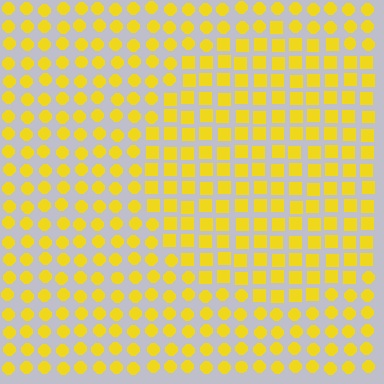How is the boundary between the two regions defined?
The boundary is defined by a change in element shape: squares inside vs. circles outside. All elements share the same color and spacing.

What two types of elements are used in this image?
The image uses squares inside the circle region and circles outside it.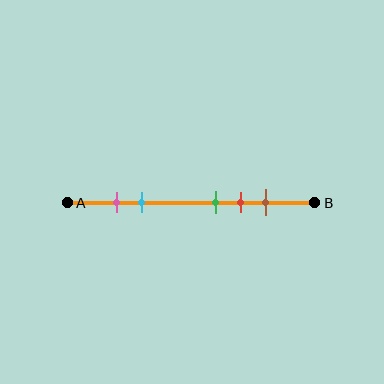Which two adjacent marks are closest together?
The pink and cyan marks are the closest adjacent pair.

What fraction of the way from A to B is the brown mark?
The brown mark is approximately 80% (0.8) of the way from A to B.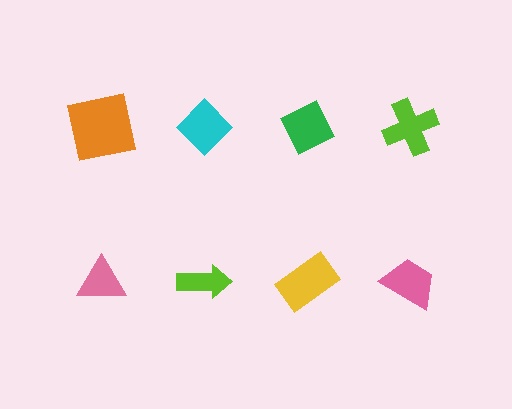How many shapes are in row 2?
4 shapes.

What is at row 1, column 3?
A green diamond.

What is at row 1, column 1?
An orange square.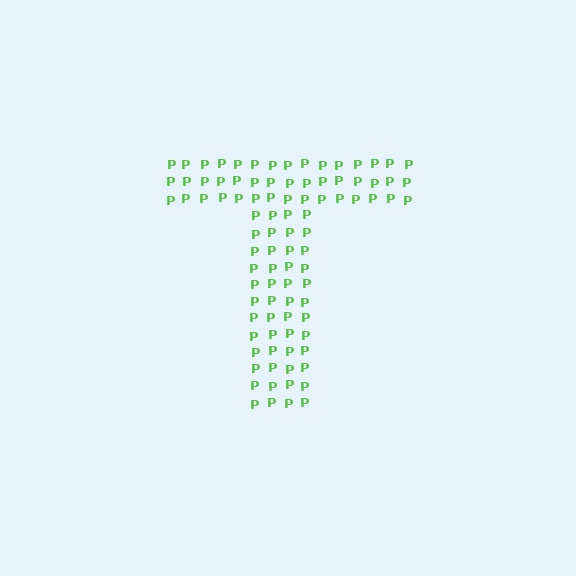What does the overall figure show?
The overall figure shows the letter T.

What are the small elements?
The small elements are letter P's.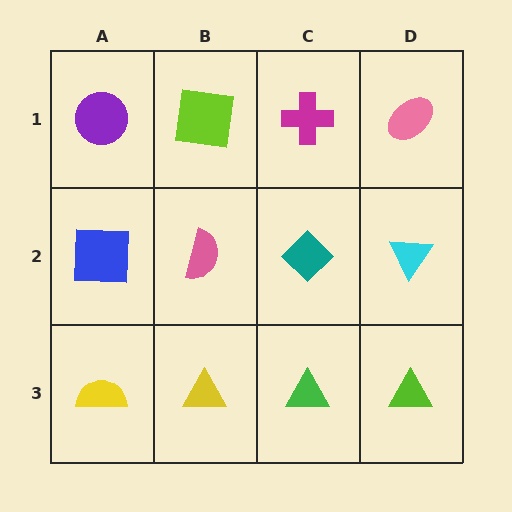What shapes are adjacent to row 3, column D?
A cyan triangle (row 2, column D), a green triangle (row 3, column C).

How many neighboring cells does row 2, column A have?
3.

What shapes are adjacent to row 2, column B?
A lime square (row 1, column B), a yellow triangle (row 3, column B), a blue square (row 2, column A), a teal diamond (row 2, column C).